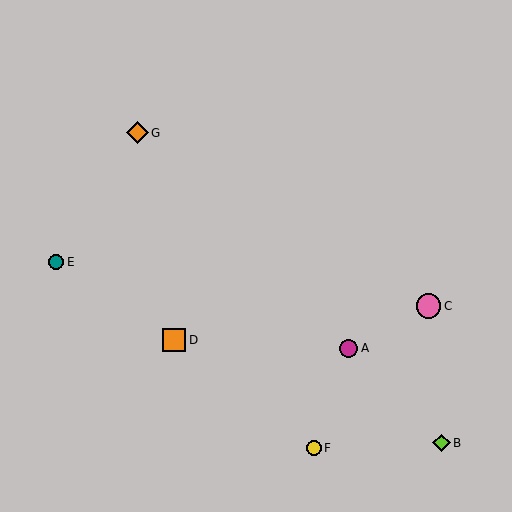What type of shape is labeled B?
Shape B is a lime diamond.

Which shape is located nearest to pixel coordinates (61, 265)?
The teal circle (labeled E) at (56, 262) is nearest to that location.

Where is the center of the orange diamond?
The center of the orange diamond is at (138, 133).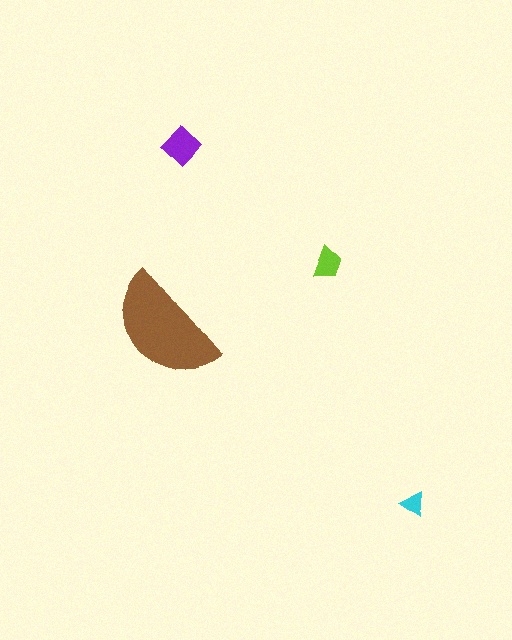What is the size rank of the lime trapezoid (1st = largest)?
3rd.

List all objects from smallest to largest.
The cyan triangle, the lime trapezoid, the purple diamond, the brown semicircle.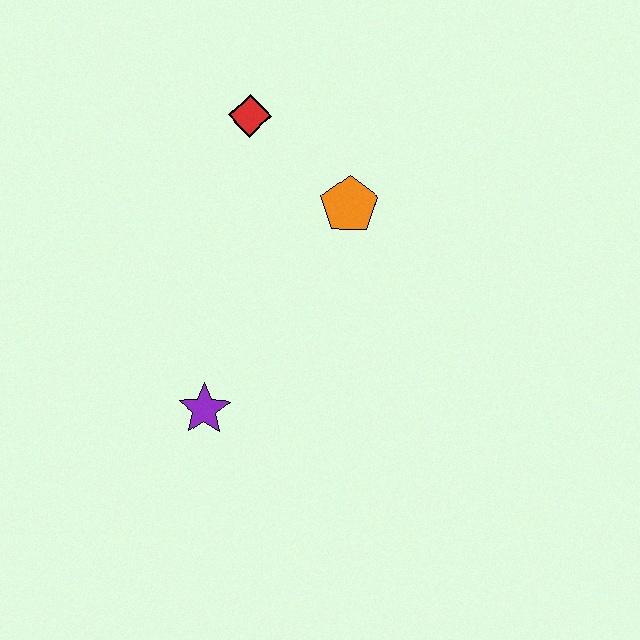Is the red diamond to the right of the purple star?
Yes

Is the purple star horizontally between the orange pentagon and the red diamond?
No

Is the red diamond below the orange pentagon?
No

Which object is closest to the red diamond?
The orange pentagon is closest to the red diamond.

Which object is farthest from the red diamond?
The purple star is farthest from the red diamond.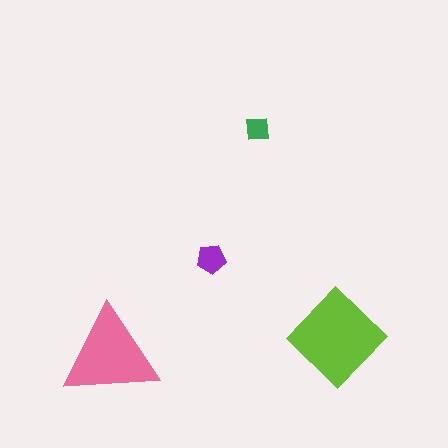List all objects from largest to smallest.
The lime diamond, the pink triangle, the purple pentagon, the green square.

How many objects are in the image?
There are 4 objects in the image.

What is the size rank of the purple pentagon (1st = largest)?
3rd.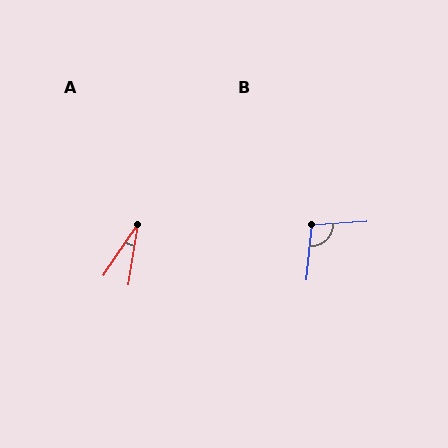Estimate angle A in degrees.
Approximately 24 degrees.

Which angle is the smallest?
A, at approximately 24 degrees.